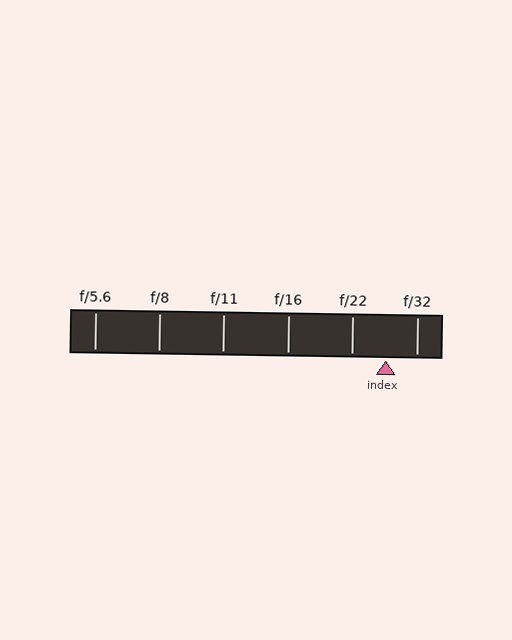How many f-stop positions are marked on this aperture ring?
There are 6 f-stop positions marked.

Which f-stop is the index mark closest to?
The index mark is closest to f/32.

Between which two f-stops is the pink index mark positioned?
The index mark is between f/22 and f/32.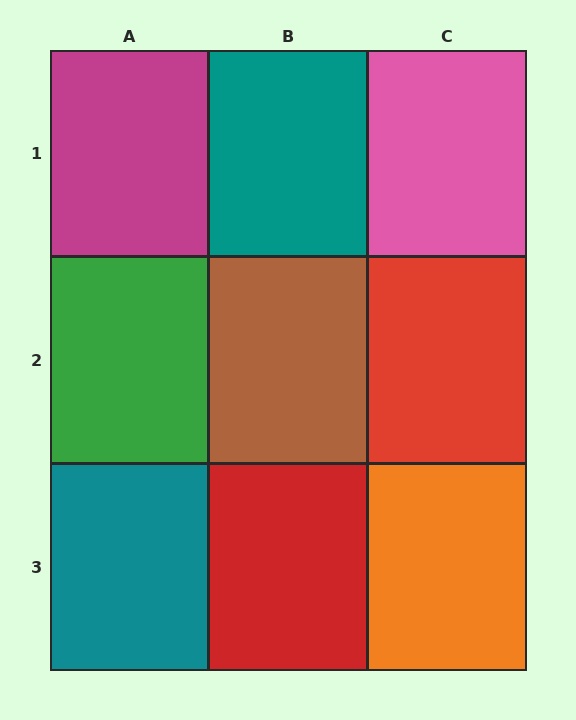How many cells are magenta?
1 cell is magenta.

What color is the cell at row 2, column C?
Red.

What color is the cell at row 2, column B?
Brown.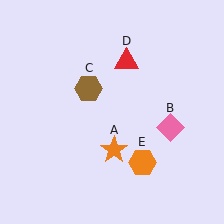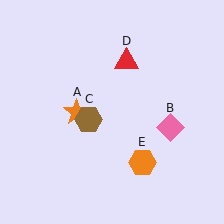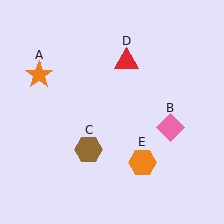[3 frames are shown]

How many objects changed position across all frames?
2 objects changed position: orange star (object A), brown hexagon (object C).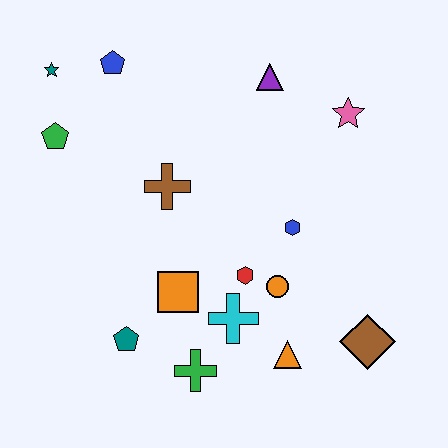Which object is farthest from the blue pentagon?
The brown diamond is farthest from the blue pentagon.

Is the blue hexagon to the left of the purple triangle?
No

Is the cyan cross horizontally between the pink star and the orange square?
Yes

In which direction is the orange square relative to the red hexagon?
The orange square is to the left of the red hexagon.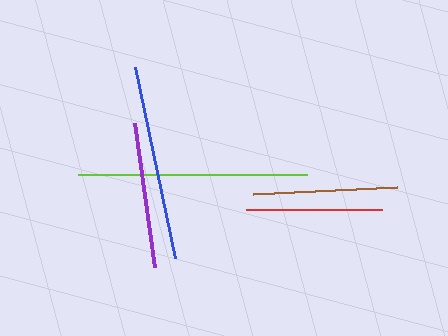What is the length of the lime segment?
The lime segment is approximately 229 pixels long.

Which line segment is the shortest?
The red line is the shortest at approximately 136 pixels.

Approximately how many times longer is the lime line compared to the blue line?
The lime line is approximately 1.2 times the length of the blue line.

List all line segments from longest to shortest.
From longest to shortest: lime, blue, purple, brown, red.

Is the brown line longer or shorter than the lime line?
The lime line is longer than the brown line.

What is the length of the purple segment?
The purple segment is approximately 146 pixels long.